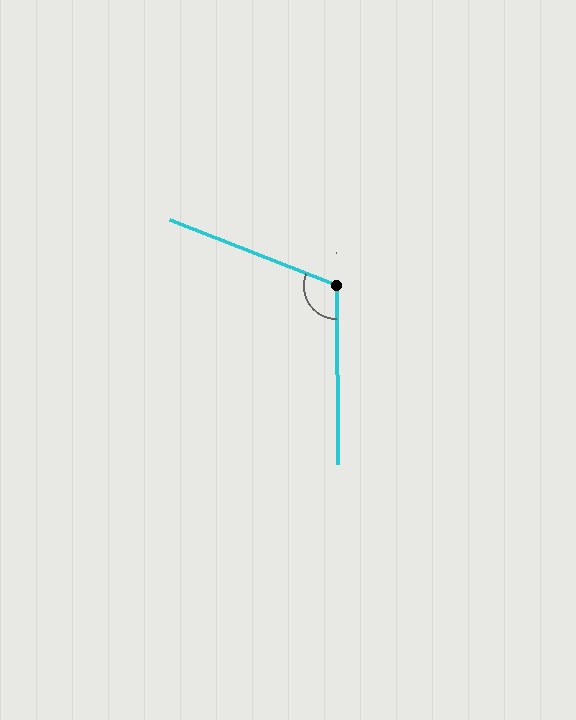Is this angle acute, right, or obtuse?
It is obtuse.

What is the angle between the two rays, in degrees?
Approximately 112 degrees.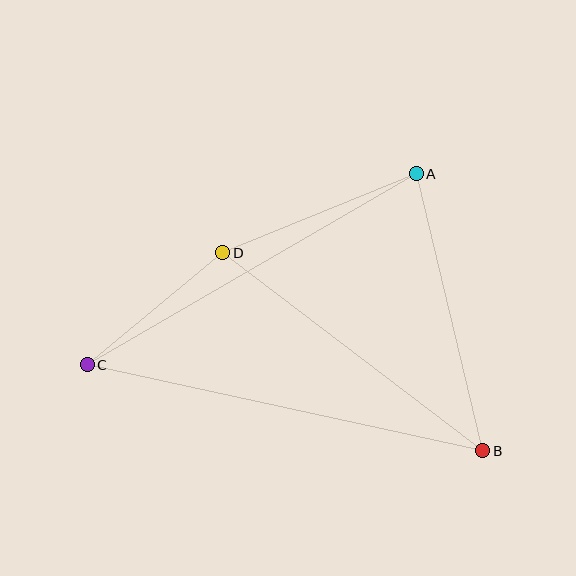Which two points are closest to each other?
Points C and D are closest to each other.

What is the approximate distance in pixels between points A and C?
The distance between A and C is approximately 380 pixels.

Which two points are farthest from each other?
Points B and C are farthest from each other.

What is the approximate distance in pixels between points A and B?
The distance between A and B is approximately 285 pixels.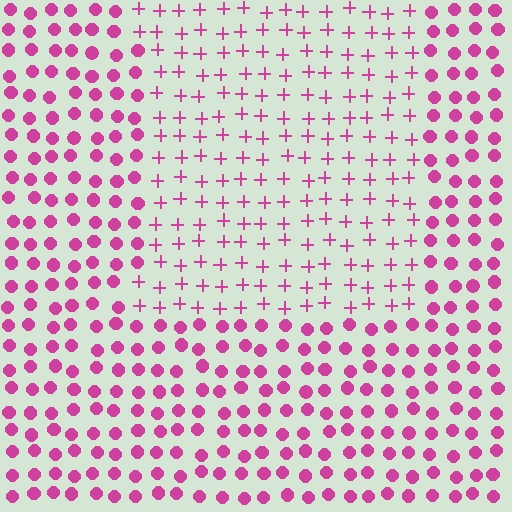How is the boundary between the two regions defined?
The boundary is defined by a change in element shape: plus signs inside vs. circles outside. All elements share the same color and spacing.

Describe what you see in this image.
The image is filled with small magenta elements arranged in a uniform grid. A rectangle-shaped region contains plus signs, while the surrounding area contains circles. The boundary is defined purely by the change in element shape.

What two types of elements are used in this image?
The image uses plus signs inside the rectangle region and circles outside it.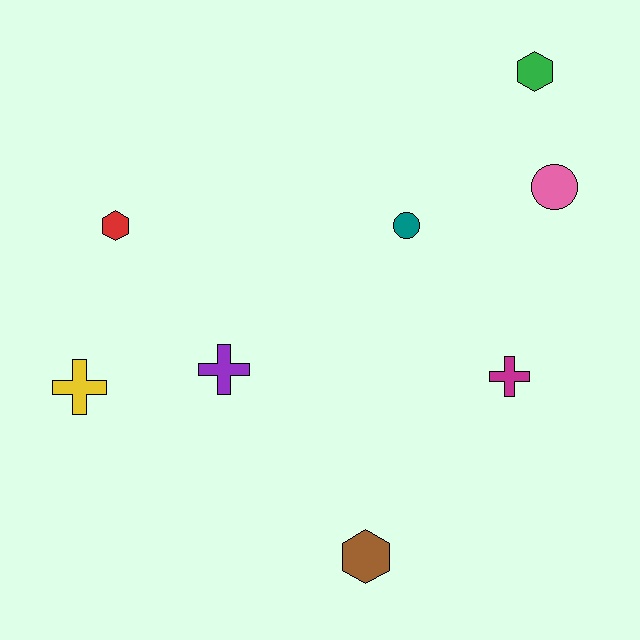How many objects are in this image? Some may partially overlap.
There are 8 objects.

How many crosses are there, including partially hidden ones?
There are 3 crosses.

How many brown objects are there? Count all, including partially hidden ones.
There is 1 brown object.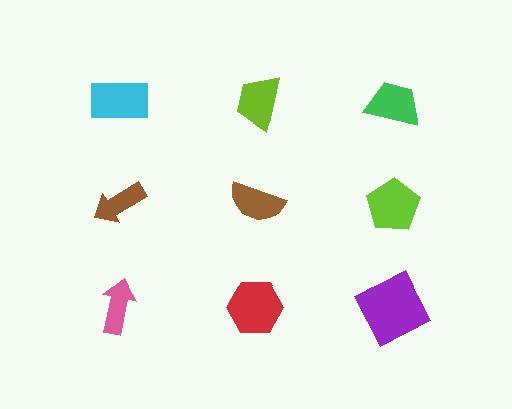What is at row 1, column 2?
A lime trapezoid.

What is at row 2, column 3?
A lime pentagon.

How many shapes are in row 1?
3 shapes.